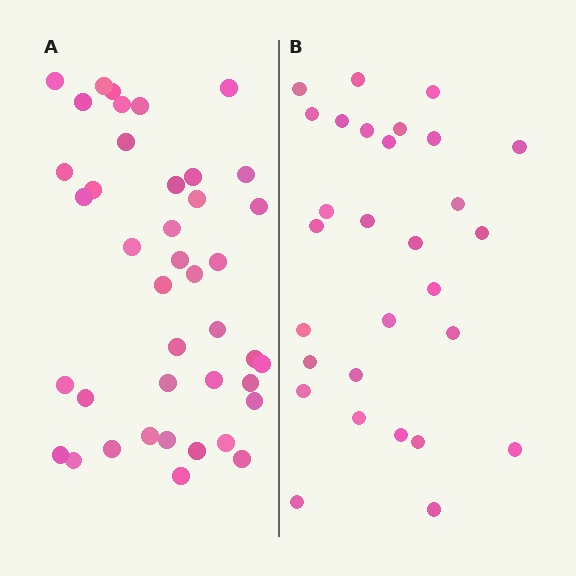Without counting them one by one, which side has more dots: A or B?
Region A (the left region) has more dots.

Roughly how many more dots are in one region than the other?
Region A has roughly 12 or so more dots than region B.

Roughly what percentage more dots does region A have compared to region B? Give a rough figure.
About 40% more.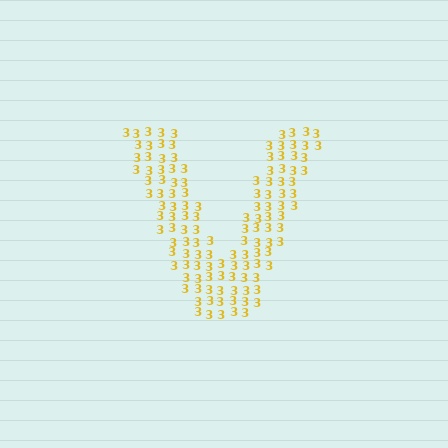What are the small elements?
The small elements are digit 3's.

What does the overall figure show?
The overall figure shows the letter V.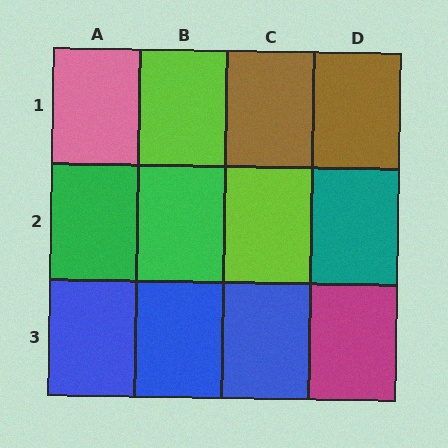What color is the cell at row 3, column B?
Blue.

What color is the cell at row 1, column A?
Pink.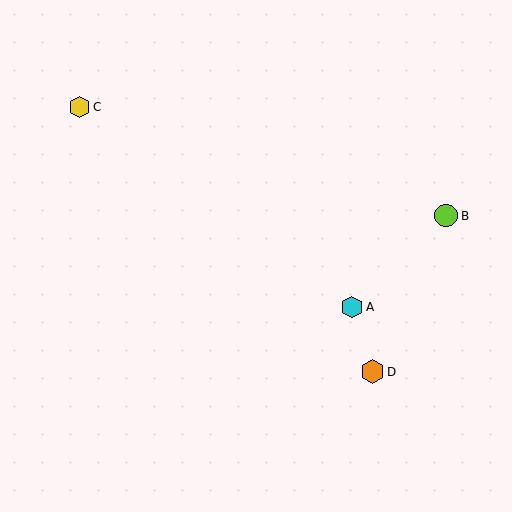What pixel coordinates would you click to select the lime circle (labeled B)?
Click at (446, 216) to select the lime circle B.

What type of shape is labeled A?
Shape A is a cyan hexagon.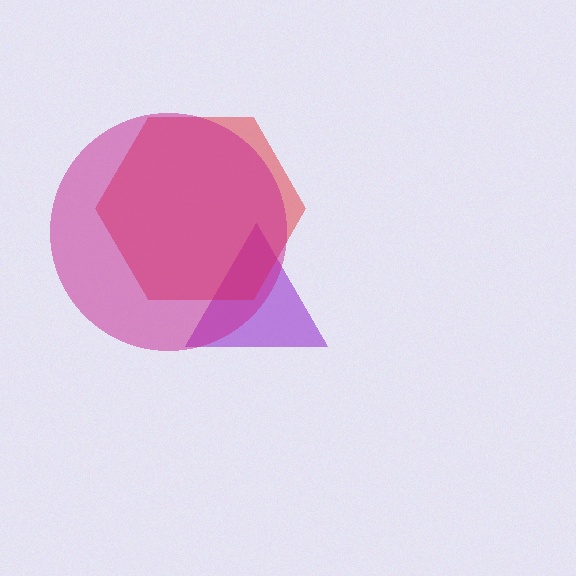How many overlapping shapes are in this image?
There are 3 overlapping shapes in the image.